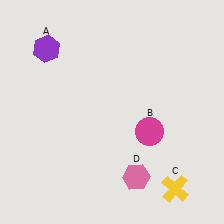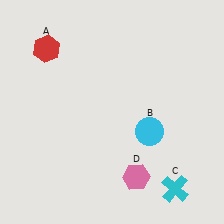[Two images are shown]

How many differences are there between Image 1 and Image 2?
There are 3 differences between the two images.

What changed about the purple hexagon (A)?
In Image 1, A is purple. In Image 2, it changed to red.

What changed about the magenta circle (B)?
In Image 1, B is magenta. In Image 2, it changed to cyan.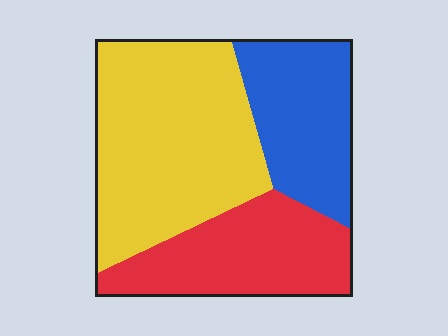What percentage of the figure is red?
Red covers 28% of the figure.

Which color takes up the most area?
Yellow, at roughly 45%.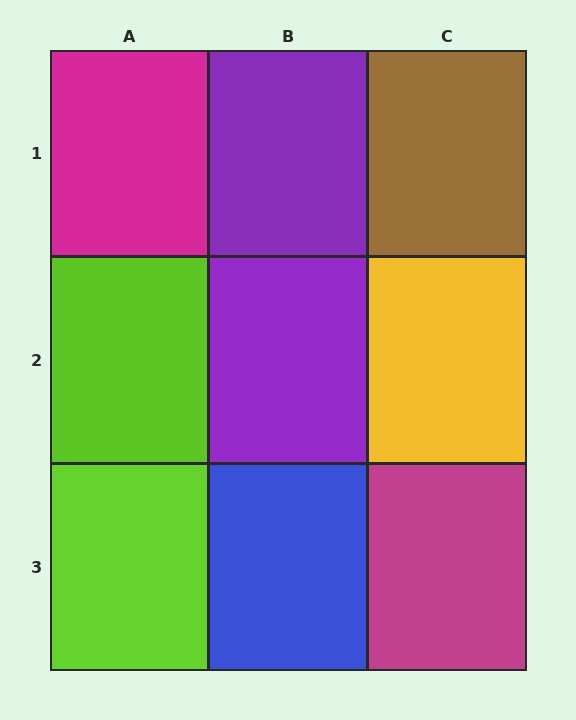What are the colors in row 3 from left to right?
Lime, blue, magenta.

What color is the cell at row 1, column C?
Brown.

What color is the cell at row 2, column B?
Purple.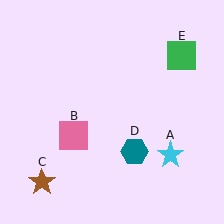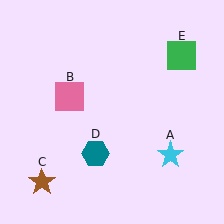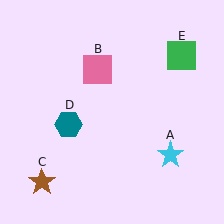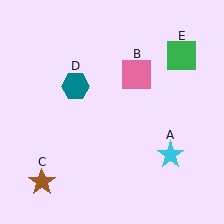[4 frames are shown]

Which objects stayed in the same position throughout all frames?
Cyan star (object A) and brown star (object C) and green square (object E) remained stationary.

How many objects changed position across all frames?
2 objects changed position: pink square (object B), teal hexagon (object D).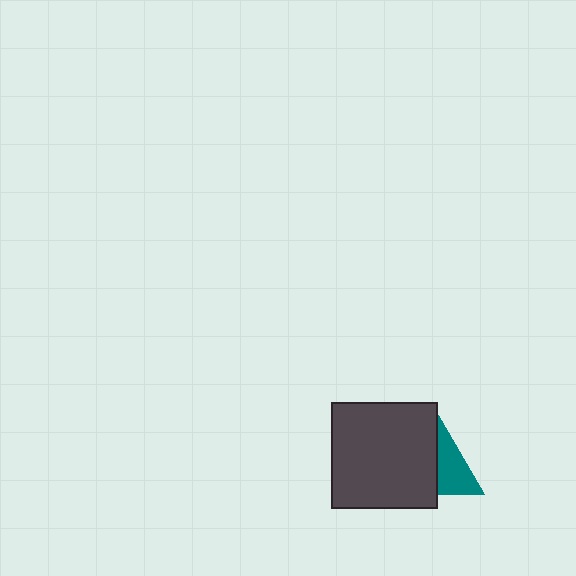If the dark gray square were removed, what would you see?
You would see the complete teal triangle.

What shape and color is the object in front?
The object in front is a dark gray square.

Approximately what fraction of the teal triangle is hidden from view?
Roughly 55% of the teal triangle is hidden behind the dark gray square.